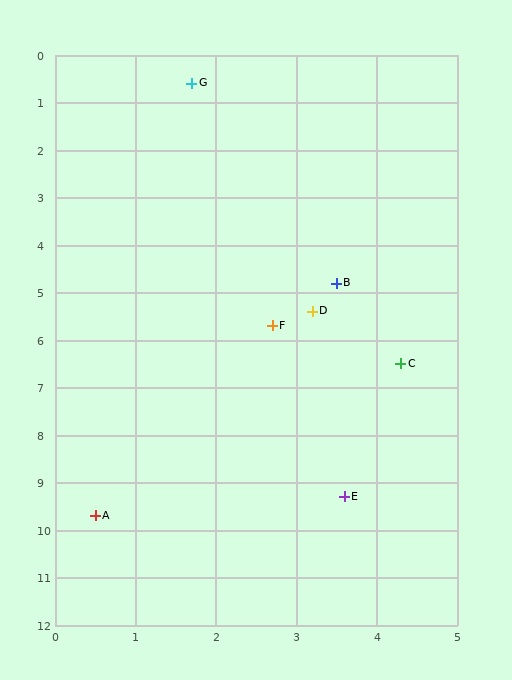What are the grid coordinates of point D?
Point D is at approximately (3.2, 5.4).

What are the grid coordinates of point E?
Point E is at approximately (3.6, 9.3).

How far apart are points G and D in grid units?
Points G and D are about 5.0 grid units apart.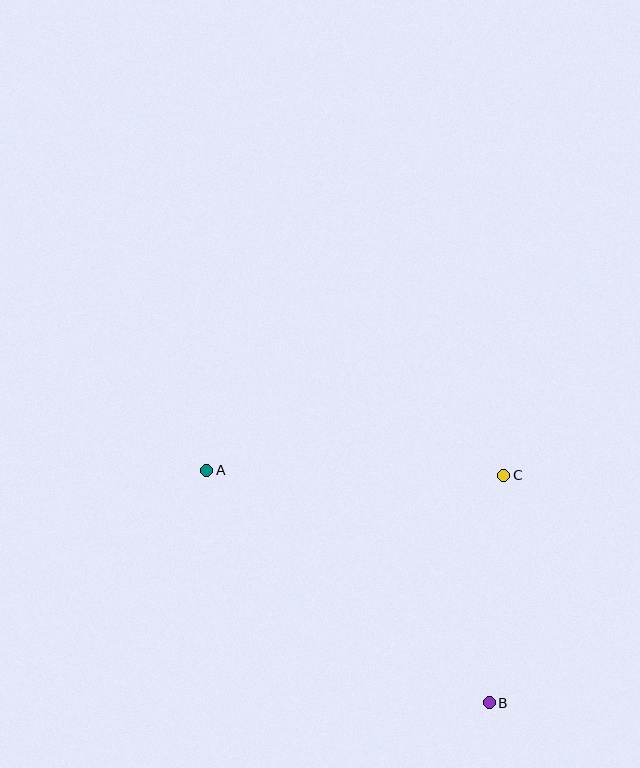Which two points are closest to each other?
Points B and C are closest to each other.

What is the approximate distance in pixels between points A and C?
The distance between A and C is approximately 297 pixels.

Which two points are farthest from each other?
Points A and B are farthest from each other.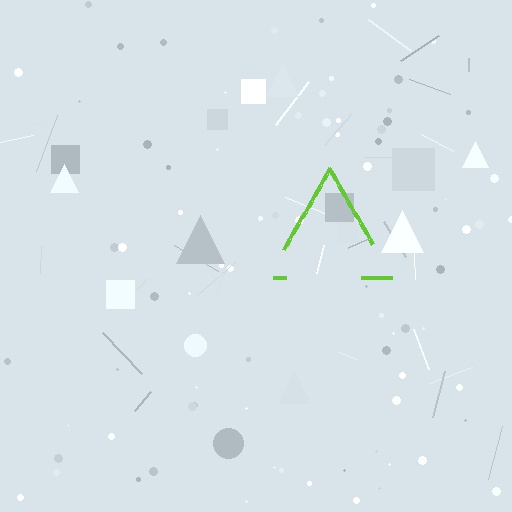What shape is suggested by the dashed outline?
The dashed outline suggests a triangle.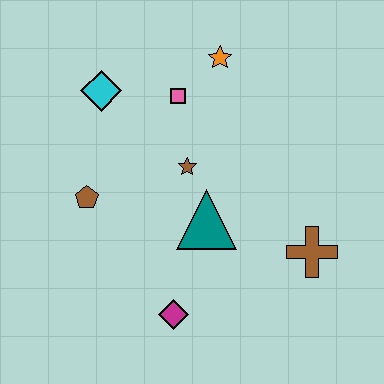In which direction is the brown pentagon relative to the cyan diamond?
The brown pentagon is below the cyan diamond.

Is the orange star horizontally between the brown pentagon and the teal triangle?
No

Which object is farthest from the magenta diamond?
The orange star is farthest from the magenta diamond.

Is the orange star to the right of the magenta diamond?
Yes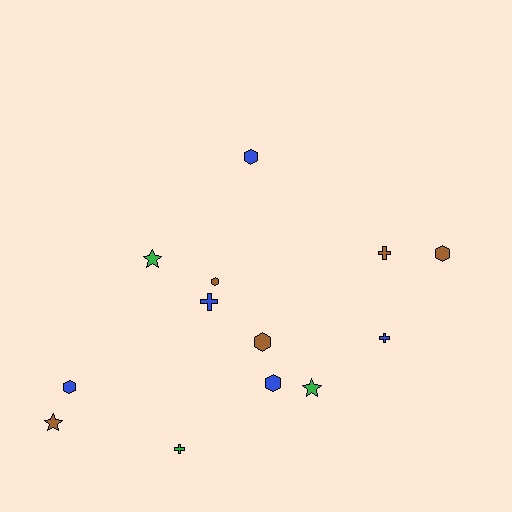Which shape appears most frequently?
Hexagon, with 6 objects.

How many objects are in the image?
There are 13 objects.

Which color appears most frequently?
Blue, with 5 objects.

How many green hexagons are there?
There are no green hexagons.